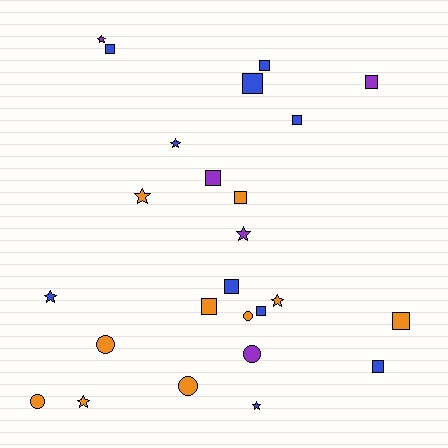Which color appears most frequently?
Orange, with 10 objects.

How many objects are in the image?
There are 25 objects.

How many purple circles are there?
There is 1 purple circle.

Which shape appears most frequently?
Square, with 12 objects.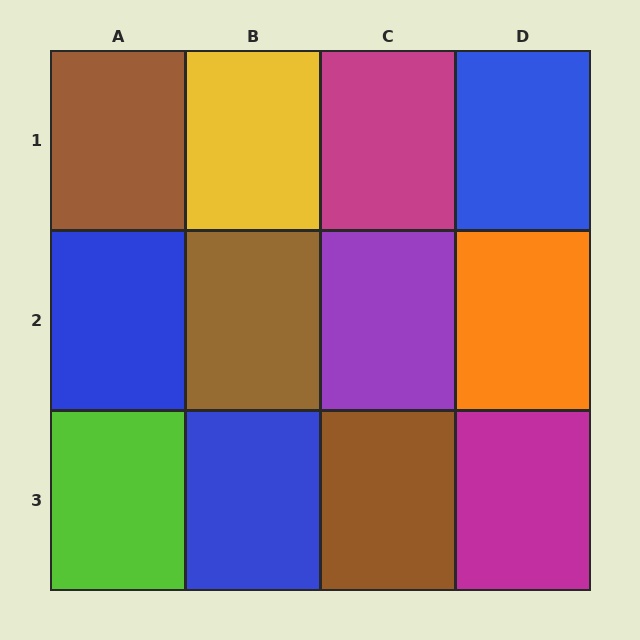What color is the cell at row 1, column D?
Blue.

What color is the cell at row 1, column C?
Magenta.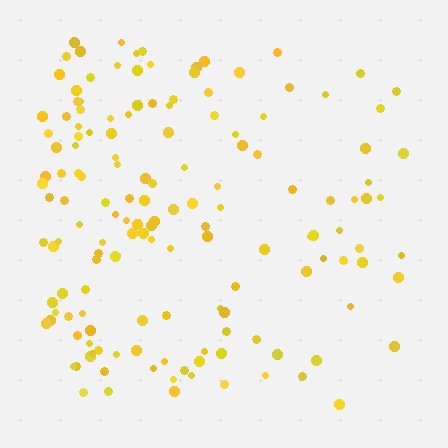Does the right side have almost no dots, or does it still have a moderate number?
Still a moderate number, just noticeably fewer than the left.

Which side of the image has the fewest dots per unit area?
The right.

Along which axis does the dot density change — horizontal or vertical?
Horizontal.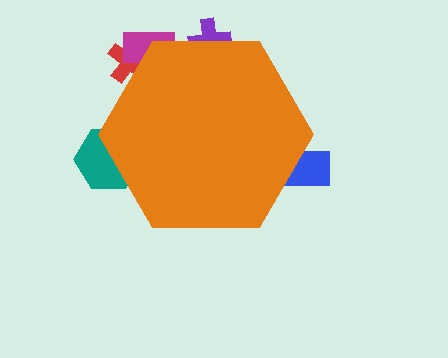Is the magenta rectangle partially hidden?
Yes, the magenta rectangle is partially hidden behind the orange hexagon.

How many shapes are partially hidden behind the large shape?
5 shapes are partially hidden.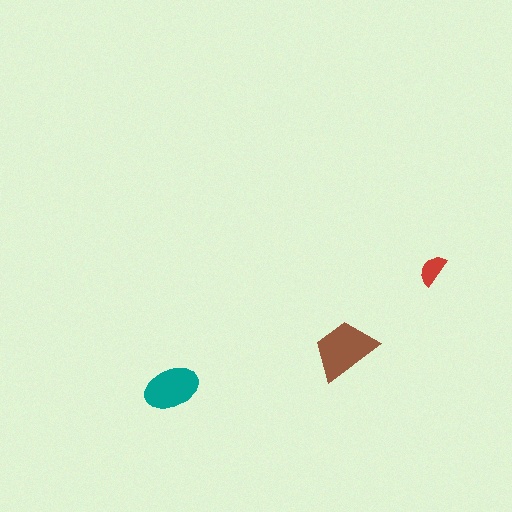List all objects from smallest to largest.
The red semicircle, the teal ellipse, the brown trapezoid.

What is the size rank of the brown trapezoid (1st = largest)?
1st.